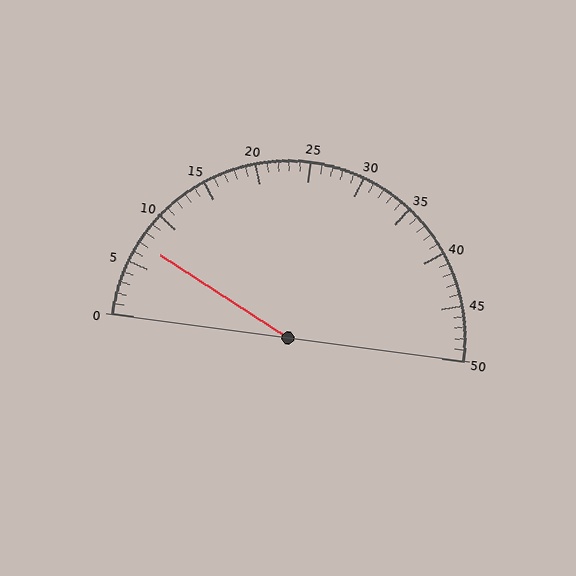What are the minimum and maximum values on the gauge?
The gauge ranges from 0 to 50.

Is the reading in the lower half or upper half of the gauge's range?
The reading is in the lower half of the range (0 to 50).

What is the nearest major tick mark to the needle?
The nearest major tick mark is 5.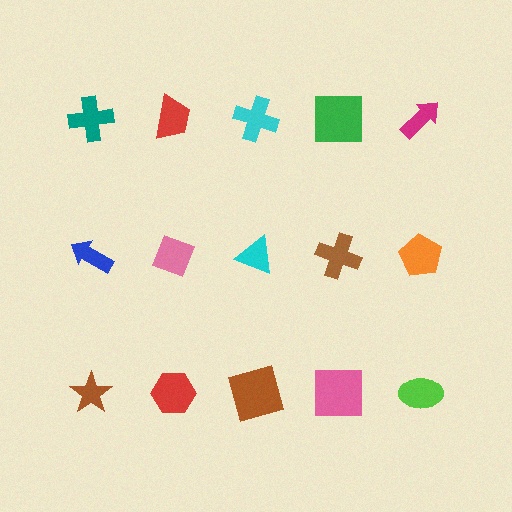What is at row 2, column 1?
A blue arrow.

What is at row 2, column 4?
A brown cross.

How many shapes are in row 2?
5 shapes.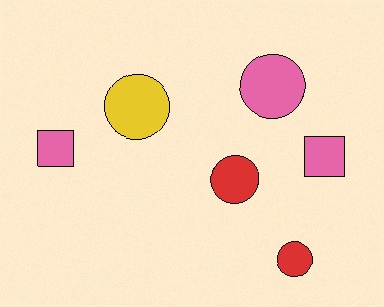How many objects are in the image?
There are 6 objects.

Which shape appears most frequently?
Circle, with 4 objects.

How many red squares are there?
There are no red squares.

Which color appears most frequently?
Pink, with 3 objects.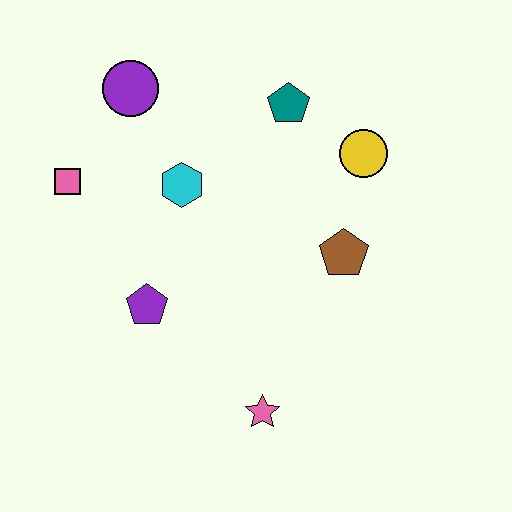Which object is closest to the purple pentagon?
The cyan hexagon is closest to the purple pentagon.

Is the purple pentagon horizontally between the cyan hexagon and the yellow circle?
No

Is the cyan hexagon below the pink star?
No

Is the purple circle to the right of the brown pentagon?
No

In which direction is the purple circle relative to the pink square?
The purple circle is above the pink square.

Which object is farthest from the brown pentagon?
The pink square is farthest from the brown pentagon.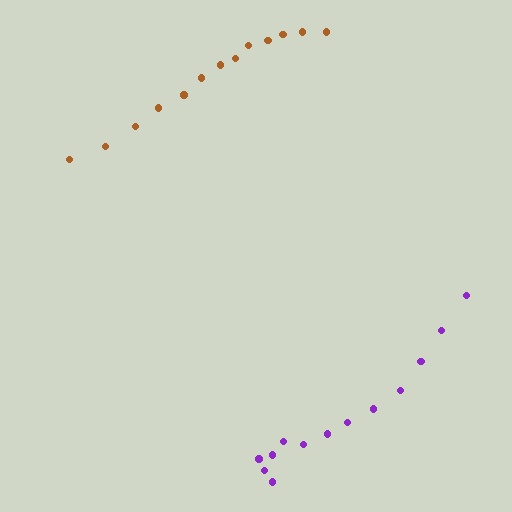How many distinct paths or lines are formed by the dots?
There are 2 distinct paths.